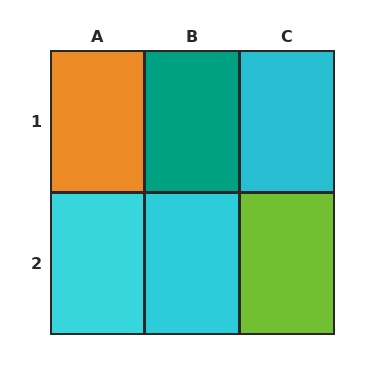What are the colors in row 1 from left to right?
Orange, teal, cyan.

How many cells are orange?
1 cell is orange.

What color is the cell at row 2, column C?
Lime.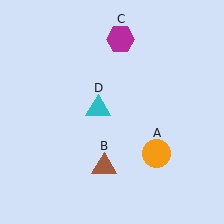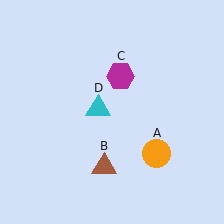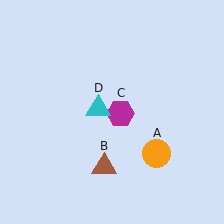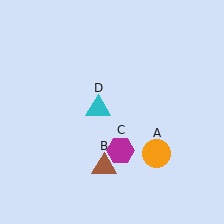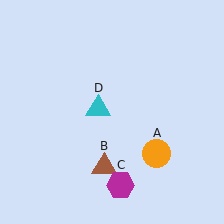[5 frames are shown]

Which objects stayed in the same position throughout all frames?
Orange circle (object A) and brown triangle (object B) and cyan triangle (object D) remained stationary.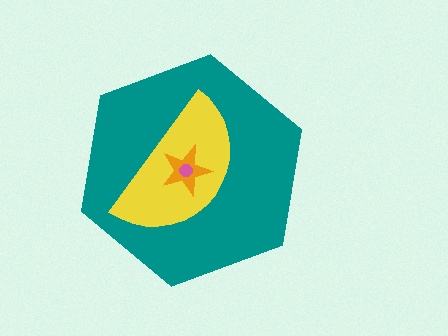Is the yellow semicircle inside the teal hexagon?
Yes.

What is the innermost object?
The pink circle.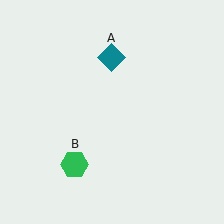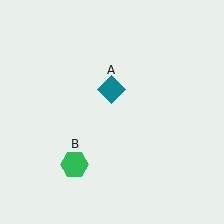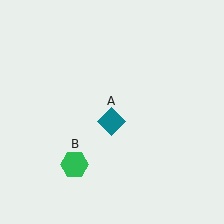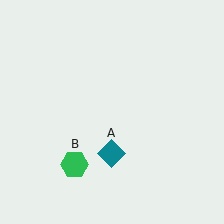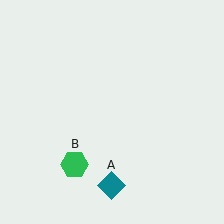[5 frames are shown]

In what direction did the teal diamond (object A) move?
The teal diamond (object A) moved down.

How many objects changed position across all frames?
1 object changed position: teal diamond (object A).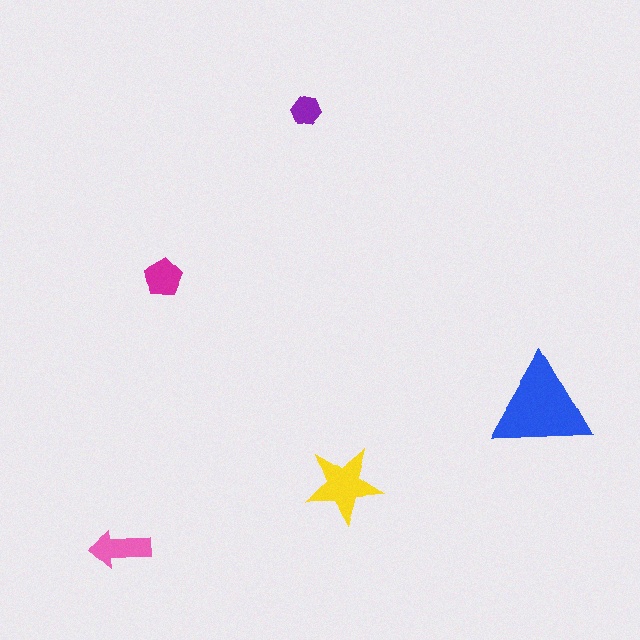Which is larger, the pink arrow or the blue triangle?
The blue triangle.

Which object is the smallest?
The purple hexagon.